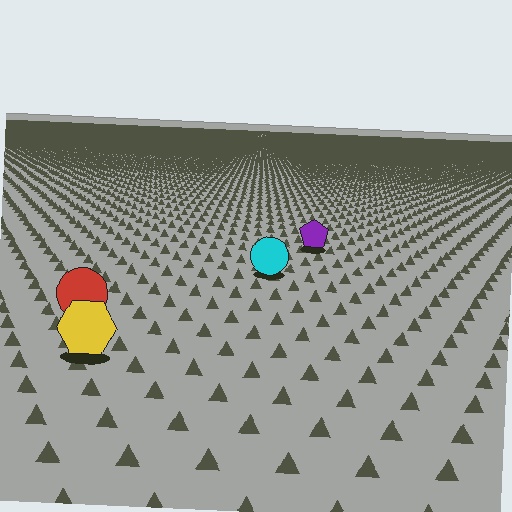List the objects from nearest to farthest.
From nearest to farthest: the yellow hexagon, the red circle, the cyan circle, the purple pentagon.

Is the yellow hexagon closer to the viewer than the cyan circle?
Yes. The yellow hexagon is closer — you can tell from the texture gradient: the ground texture is coarser near it.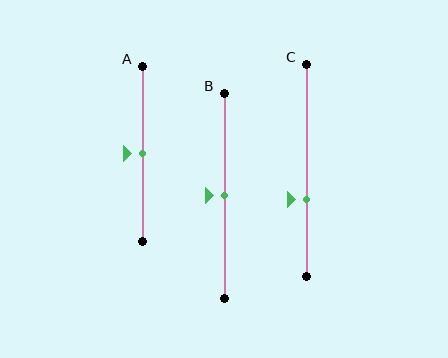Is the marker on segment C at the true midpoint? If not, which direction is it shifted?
No, the marker on segment C is shifted downward by about 14% of the segment length.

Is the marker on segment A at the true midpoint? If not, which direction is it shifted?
Yes, the marker on segment A is at the true midpoint.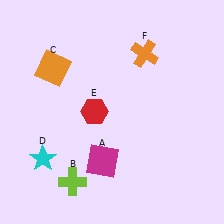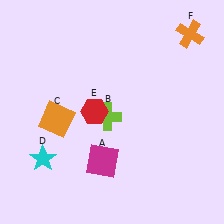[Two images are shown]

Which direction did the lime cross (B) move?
The lime cross (B) moved up.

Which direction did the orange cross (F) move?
The orange cross (F) moved right.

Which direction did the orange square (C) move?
The orange square (C) moved down.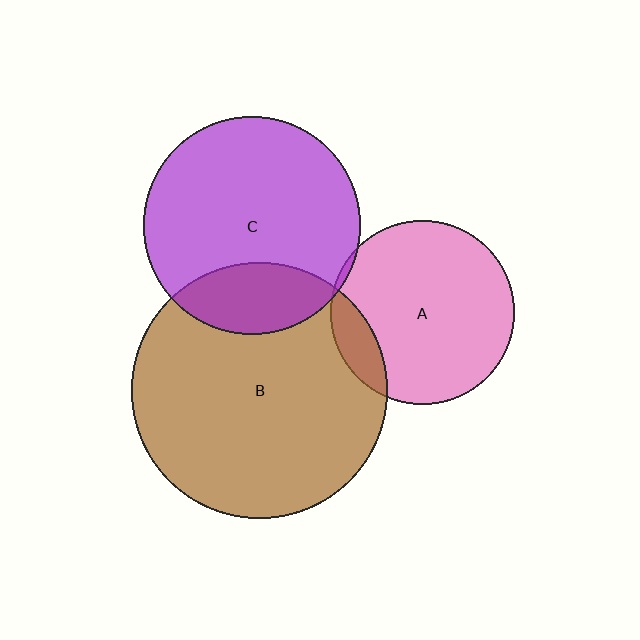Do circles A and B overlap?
Yes.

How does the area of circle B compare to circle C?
Approximately 1.4 times.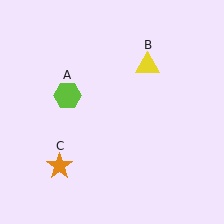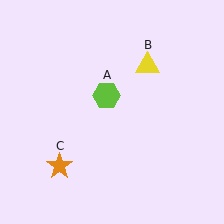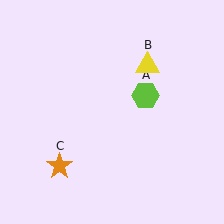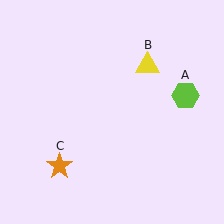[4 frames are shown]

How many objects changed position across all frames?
1 object changed position: lime hexagon (object A).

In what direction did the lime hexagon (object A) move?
The lime hexagon (object A) moved right.